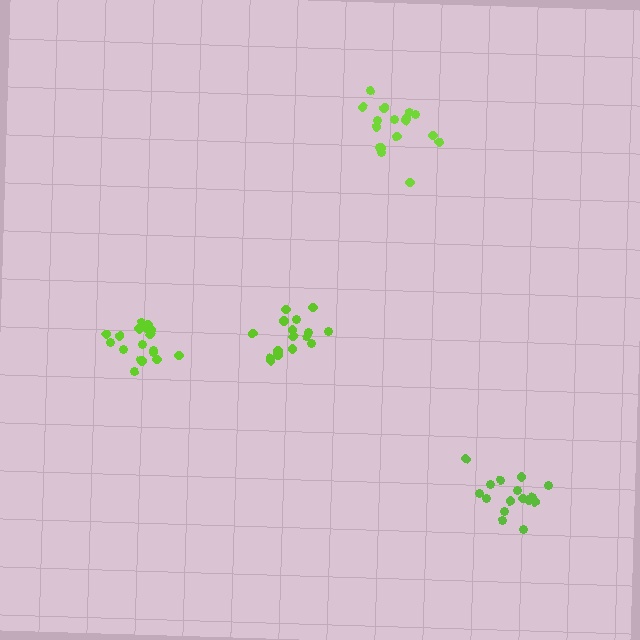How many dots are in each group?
Group 1: 17 dots, Group 2: 17 dots, Group 3: 18 dots, Group 4: 17 dots (69 total).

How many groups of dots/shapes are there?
There are 4 groups.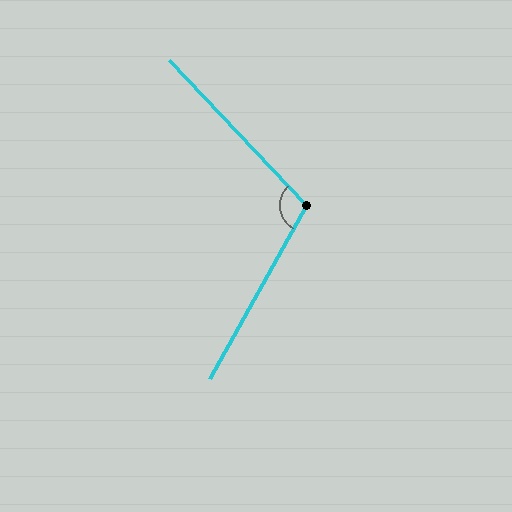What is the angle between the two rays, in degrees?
Approximately 107 degrees.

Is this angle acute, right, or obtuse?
It is obtuse.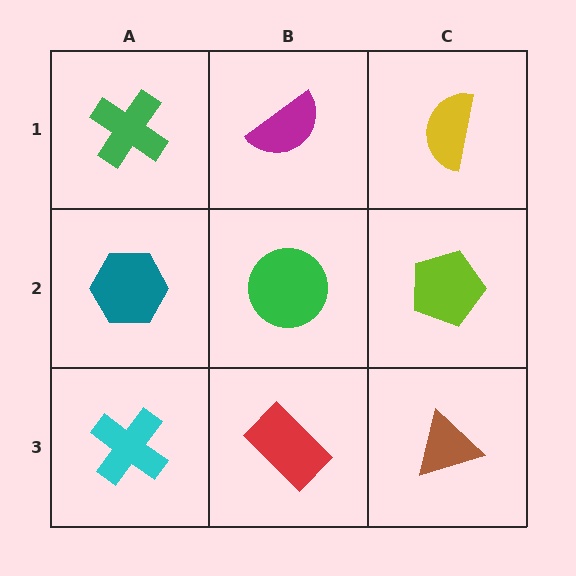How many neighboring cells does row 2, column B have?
4.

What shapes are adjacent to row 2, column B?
A magenta semicircle (row 1, column B), a red rectangle (row 3, column B), a teal hexagon (row 2, column A), a lime pentagon (row 2, column C).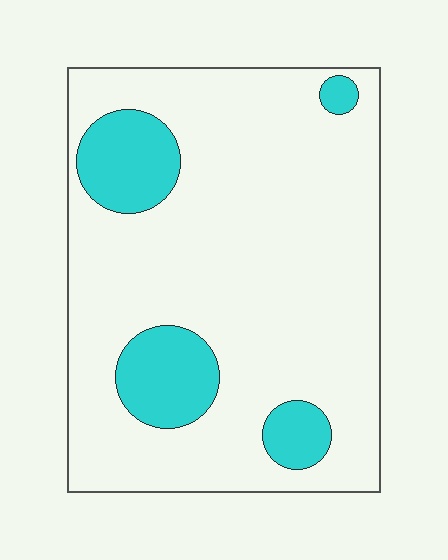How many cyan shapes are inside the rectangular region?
4.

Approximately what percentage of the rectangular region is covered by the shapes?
Approximately 15%.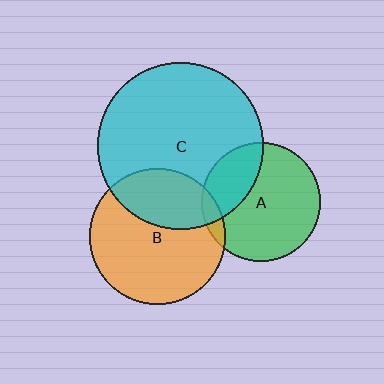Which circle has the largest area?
Circle C (cyan).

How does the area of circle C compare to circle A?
Approximately 2.0 times.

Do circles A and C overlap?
Yes.